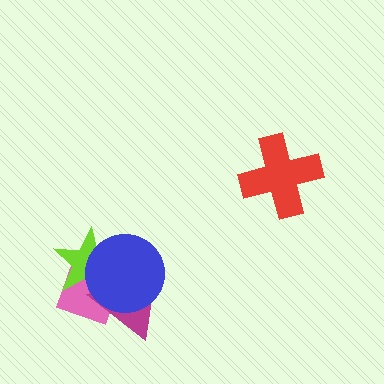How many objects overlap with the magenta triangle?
3 objects overlap with the magenta triangle.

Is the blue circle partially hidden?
No, no other shape covers it.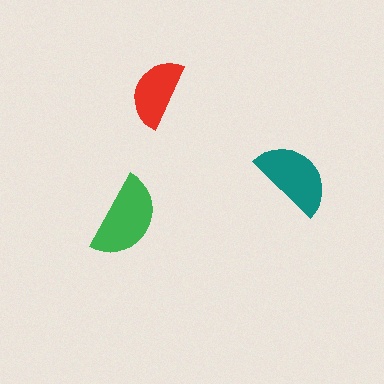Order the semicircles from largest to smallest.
the green one, the teal one, the red one.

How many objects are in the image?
There are 3 objects in the image.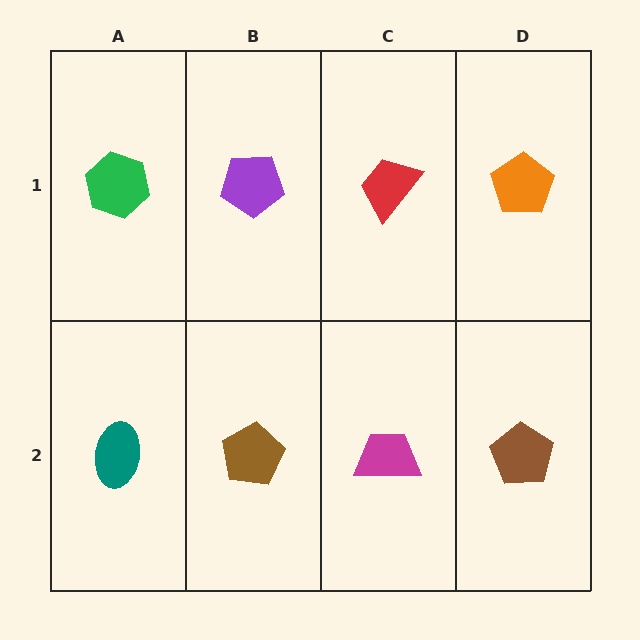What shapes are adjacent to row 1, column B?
A brown pentagon (row 2, column B), a green hexagon (row 1, column A), a red trapezoid (row 1, column C).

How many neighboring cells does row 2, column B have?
3.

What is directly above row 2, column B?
A purple pentagon.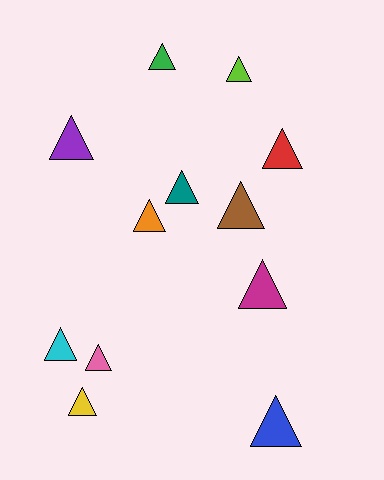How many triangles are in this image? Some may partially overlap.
There are 12 triangles.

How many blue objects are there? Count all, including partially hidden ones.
There is 1 blue object.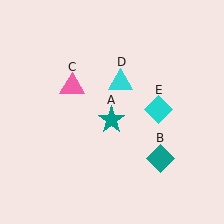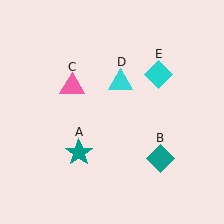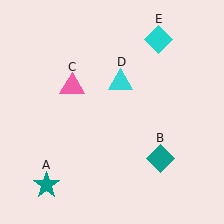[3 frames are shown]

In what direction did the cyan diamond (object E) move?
The cyan diamond (object E) moved up.